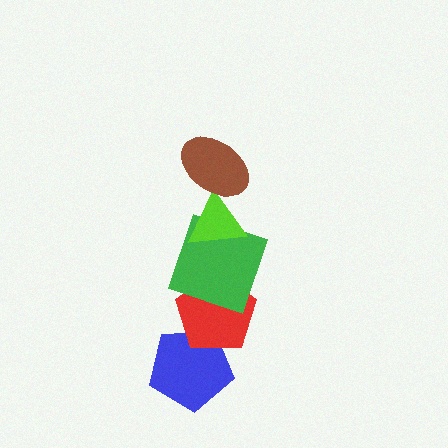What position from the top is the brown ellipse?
The brown ellipse is 1st from the top.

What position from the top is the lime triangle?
The lime triangle is 2nd from the top.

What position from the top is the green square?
The green square is 3rd from the top.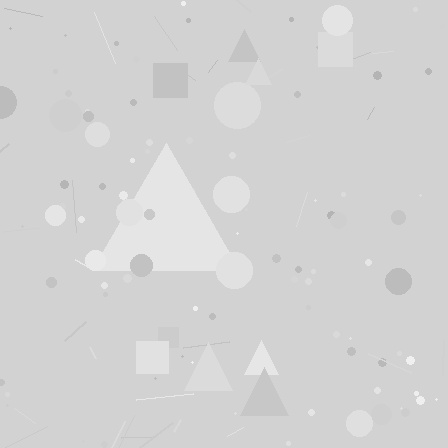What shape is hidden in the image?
A triangle is hidden in the image.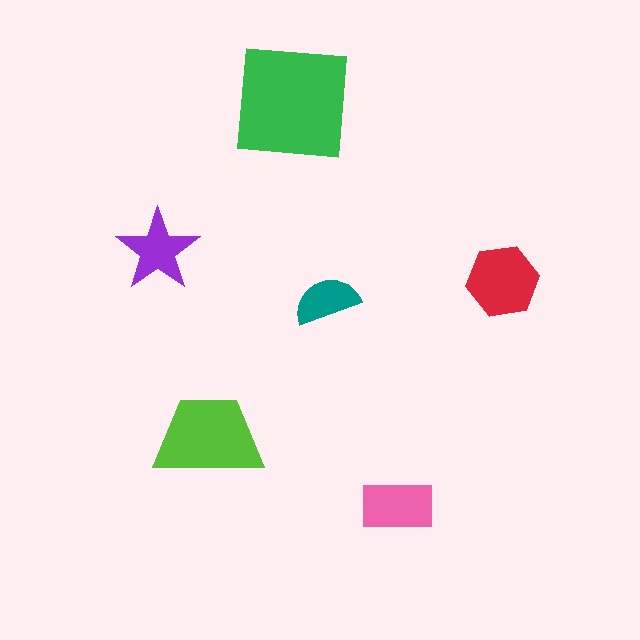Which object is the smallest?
The teal semicircle.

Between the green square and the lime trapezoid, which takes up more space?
The green square.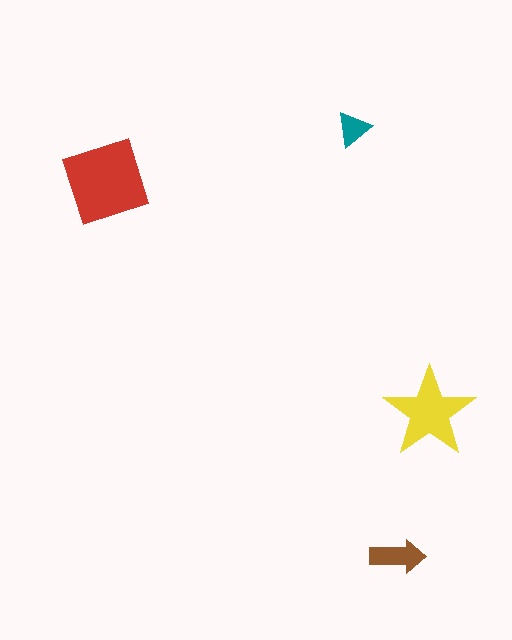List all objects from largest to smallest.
The red diamond, the yellow star, the brown arrow, the teal triangle.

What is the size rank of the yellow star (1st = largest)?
2nd.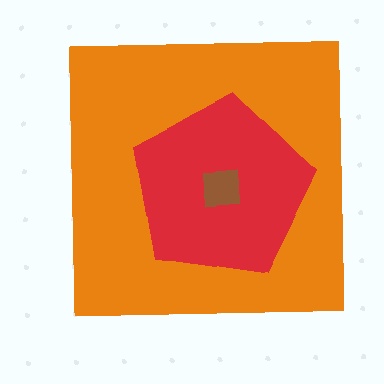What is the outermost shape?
The orange square.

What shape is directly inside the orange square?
The red pentagon.